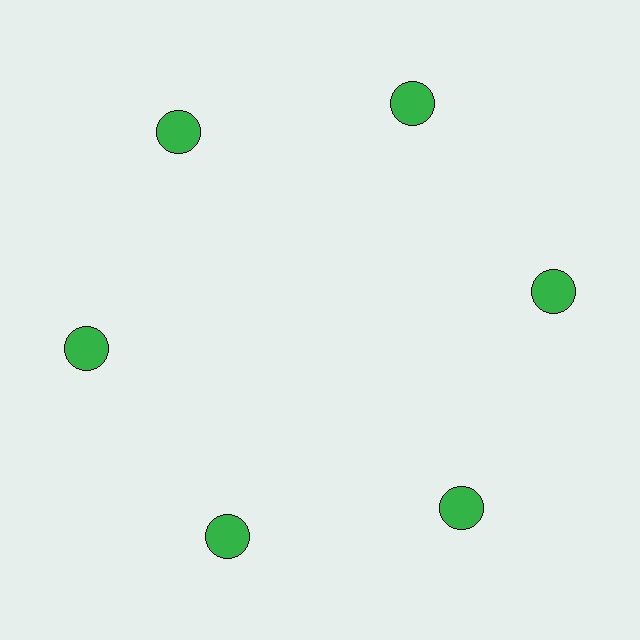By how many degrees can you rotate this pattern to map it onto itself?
The pattern maps onto itself every 60 degrees of rotation.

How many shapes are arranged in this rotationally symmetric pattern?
There are 6 shapes, arranged in 6 groups of 1.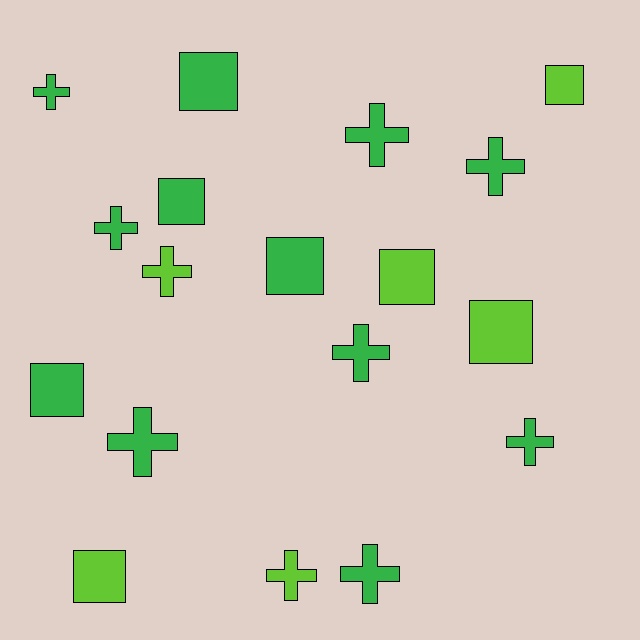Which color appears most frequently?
Green, with 12 objects.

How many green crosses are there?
There are 8 green crosses.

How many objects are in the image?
There are 18 objects.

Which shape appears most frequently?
Cross, with 10 objects.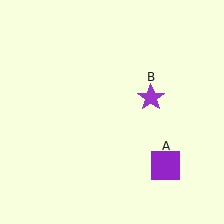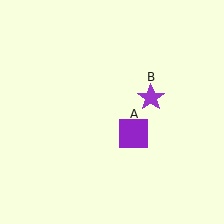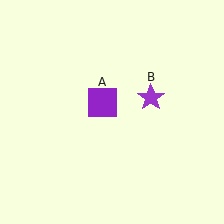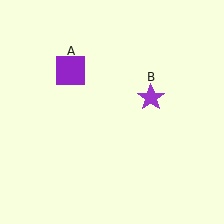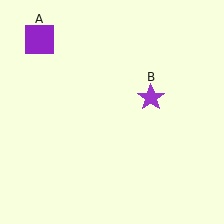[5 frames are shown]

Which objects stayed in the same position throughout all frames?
Purple star (object B) remained stationary.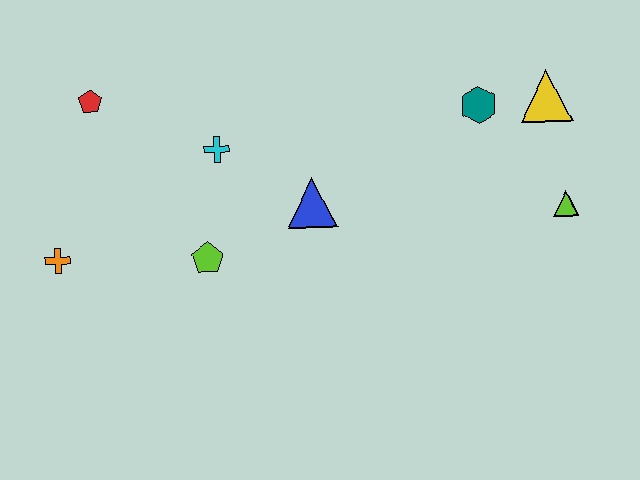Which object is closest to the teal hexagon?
The yellow triangle is closest to the teal hexagon.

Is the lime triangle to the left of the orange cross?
No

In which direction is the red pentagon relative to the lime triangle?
The red pentagon is to the left of the lime triangle.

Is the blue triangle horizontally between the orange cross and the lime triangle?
Yes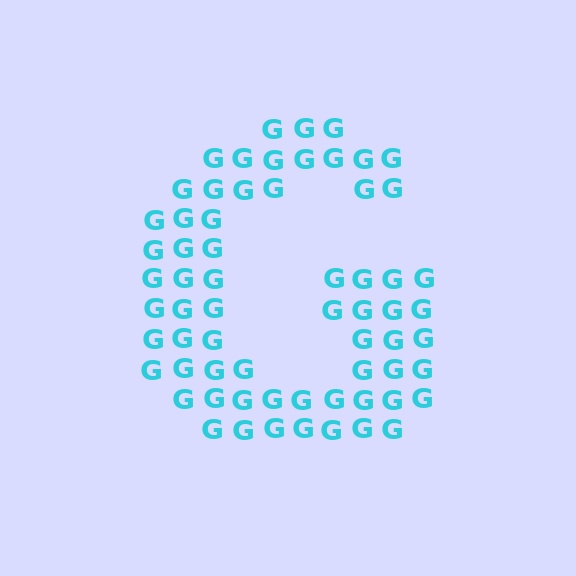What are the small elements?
The small elements are letter G's.